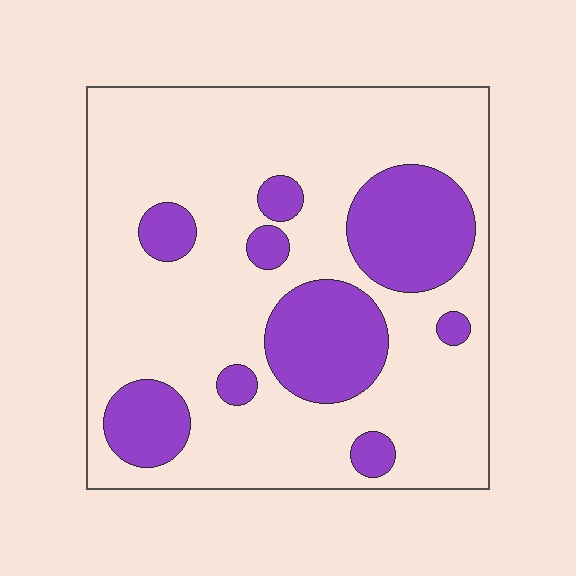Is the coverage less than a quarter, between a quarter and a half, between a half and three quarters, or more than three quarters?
Between a quarter and a half.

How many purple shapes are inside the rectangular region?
9.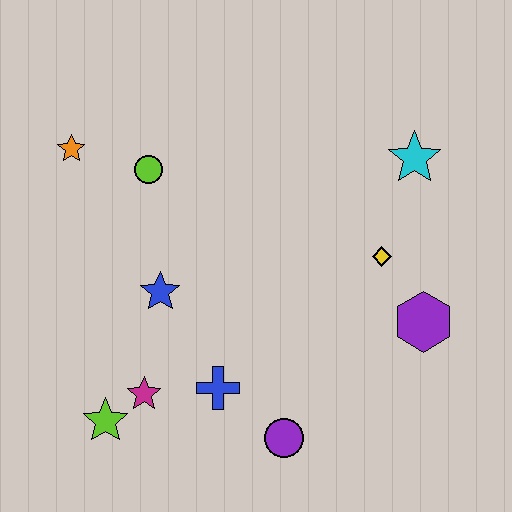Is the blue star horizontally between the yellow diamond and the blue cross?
No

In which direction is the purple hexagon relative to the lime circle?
The purple hexagon is to the right of the lime circle.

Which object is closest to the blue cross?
The magenta star is closest to the blue cross.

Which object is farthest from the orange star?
The purple hexagon is farthest from the orange star.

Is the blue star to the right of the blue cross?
No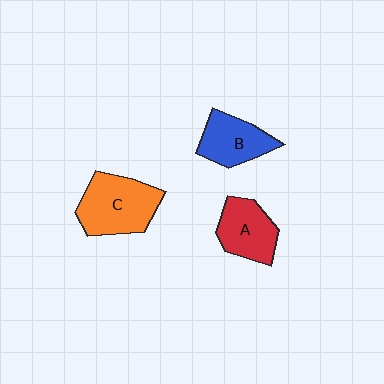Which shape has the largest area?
Shape C (orange).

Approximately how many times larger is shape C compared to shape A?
Approximately 1.3 times.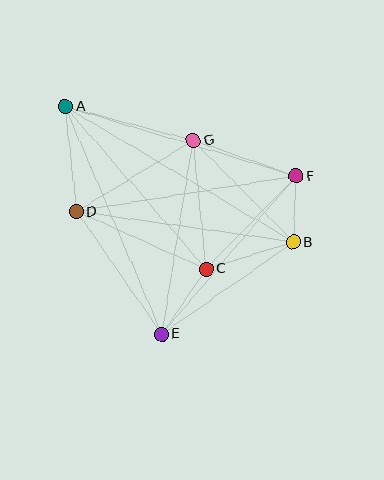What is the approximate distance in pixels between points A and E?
The distance between A and E is approximately 247 pixels.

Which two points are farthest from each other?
Points A and B are farthest from each other.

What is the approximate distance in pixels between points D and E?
The distance between D and E is approximately 149 pixels.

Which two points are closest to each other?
Points B and F are closest to each other.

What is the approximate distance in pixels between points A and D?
The distance between A and D is approximately 106 pixels.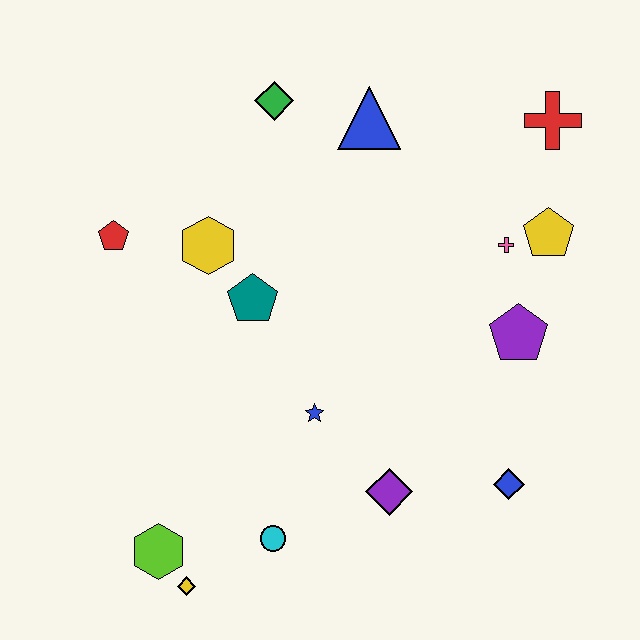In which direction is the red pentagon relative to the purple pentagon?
The red pentagon is to the left of the purple pentagon.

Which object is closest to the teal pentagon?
The yellow hexagon is closest to the teal pentagon.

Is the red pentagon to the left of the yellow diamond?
Yes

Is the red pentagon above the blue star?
Yes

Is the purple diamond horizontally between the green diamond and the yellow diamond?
No